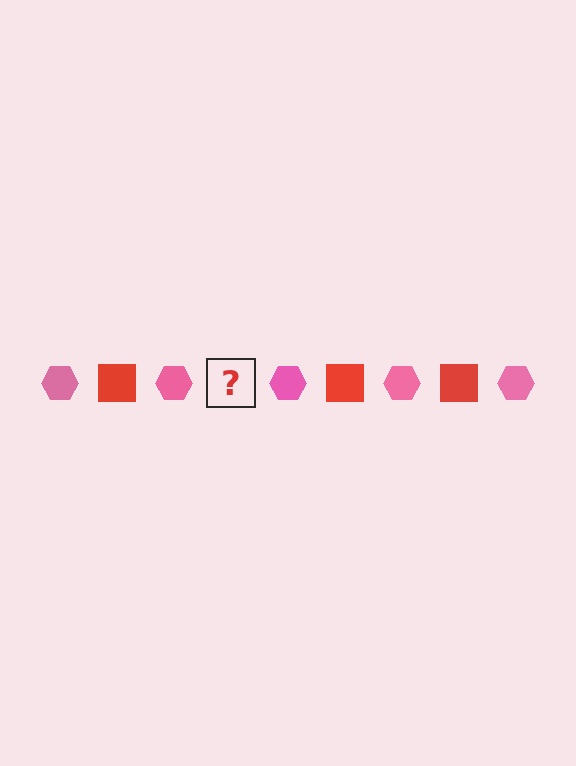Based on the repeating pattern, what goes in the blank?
The blank should be a red square.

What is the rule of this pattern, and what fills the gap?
The rule is that the pattern alternates between pink hexagon and red square. The gap should be filled with a red square.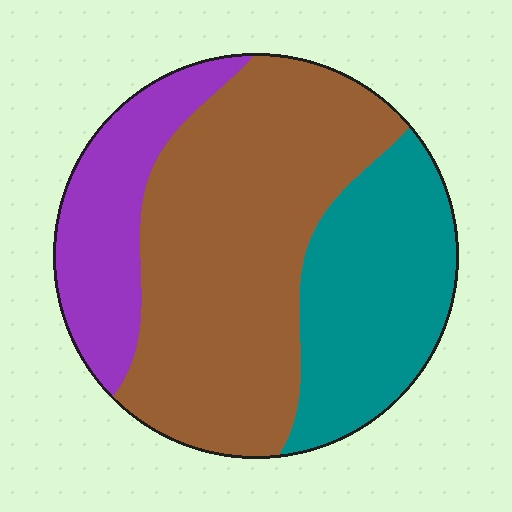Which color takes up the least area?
Purple, at roughly 20%.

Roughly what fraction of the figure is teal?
Teal covers about 30% of the figure.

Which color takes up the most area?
Brown, at roughly 55%.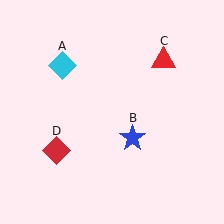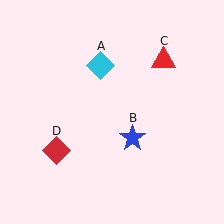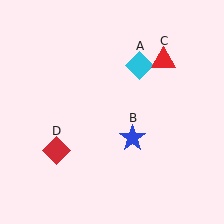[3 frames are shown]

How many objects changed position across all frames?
1 object changed position: cyan diamond (object A).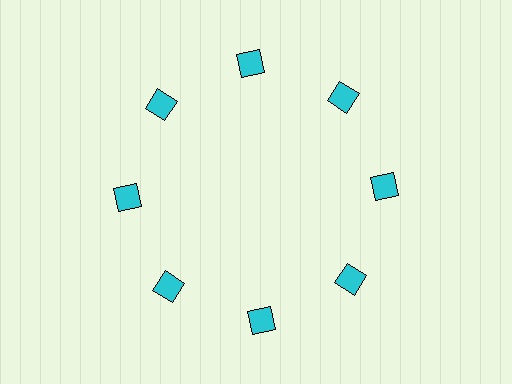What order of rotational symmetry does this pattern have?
This pattern has 8-fold rotational symmetry.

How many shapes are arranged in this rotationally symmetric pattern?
There are 8 shapes, arranged in 8 groups of 1.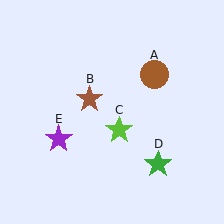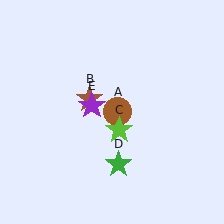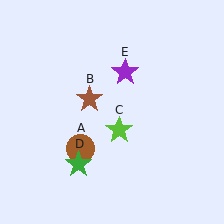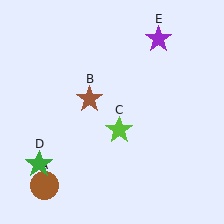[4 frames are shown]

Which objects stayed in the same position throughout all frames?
Brown star (object B) and lime star (object C) remained stationary.